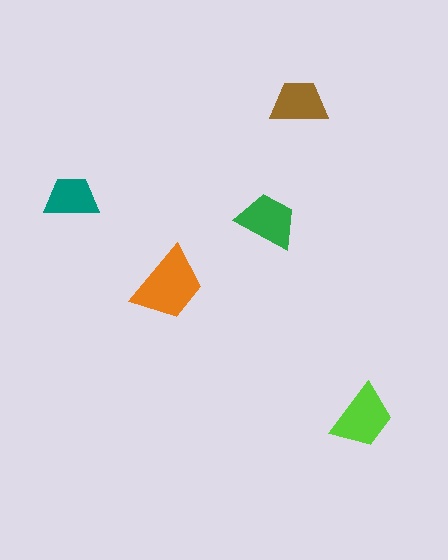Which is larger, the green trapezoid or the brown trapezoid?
The green one.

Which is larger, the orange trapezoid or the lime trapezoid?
The orange one.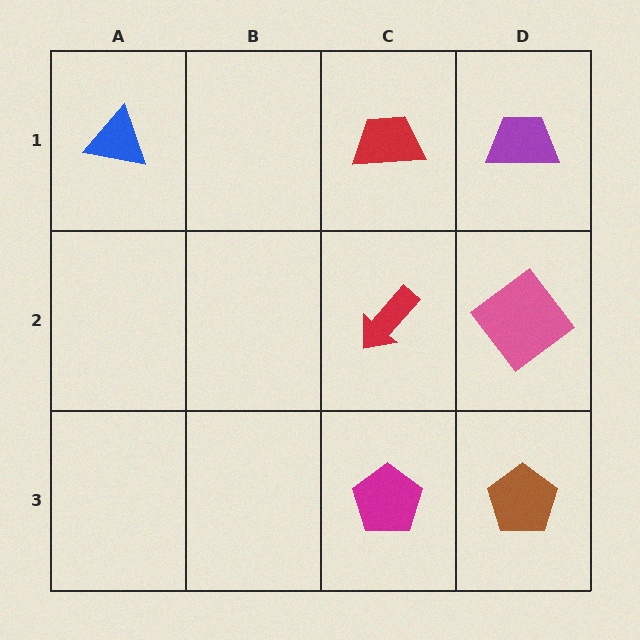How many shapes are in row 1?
3 shapes.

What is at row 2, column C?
A red arrow.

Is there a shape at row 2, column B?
No, that cell is empty.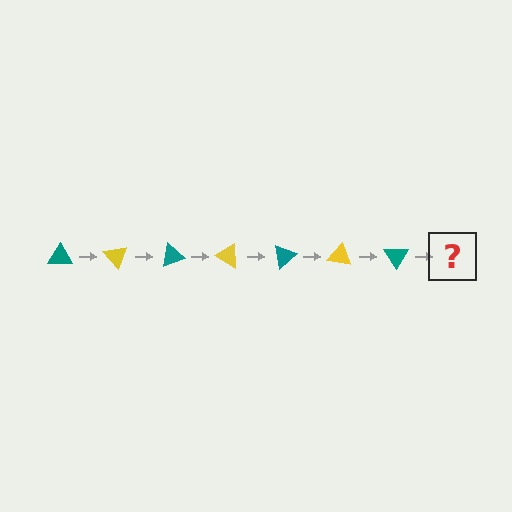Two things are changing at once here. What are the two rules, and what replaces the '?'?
The two rules are that it rotates 50 degrees each step and the color cycles through teal and yellow. The '?' should be a yellow triangle, rotated 350 degrees from the start.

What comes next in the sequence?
The next element should be a yellow triangle, rotated 350 degrees from the start.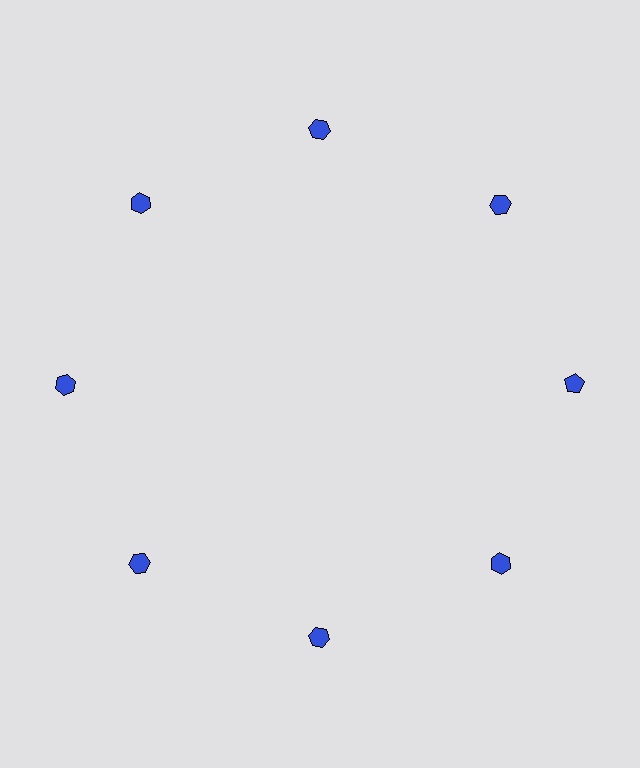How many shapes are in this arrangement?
There are 8 shapes arranged in a ring pattern.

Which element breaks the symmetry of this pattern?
The blue pentagon at roughly the 3 o'clock position breaks the symmetry. All other shapes are blue hexagons.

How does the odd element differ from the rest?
It has a different shape: pentagon instead of hexagon.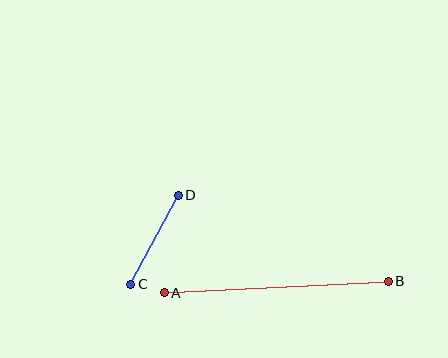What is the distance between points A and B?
The distance is approximately 224 pixels.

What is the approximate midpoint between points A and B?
The midpoint is at approximately (276, 287) pixels.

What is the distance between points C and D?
The distance is approximately 101 pixels.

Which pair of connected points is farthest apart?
Points A and B are farthest apart.